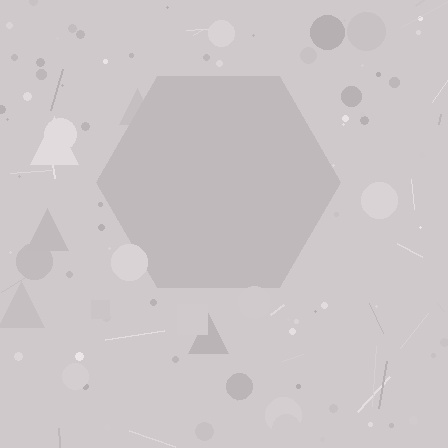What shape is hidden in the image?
A hexagon is hidden in the image.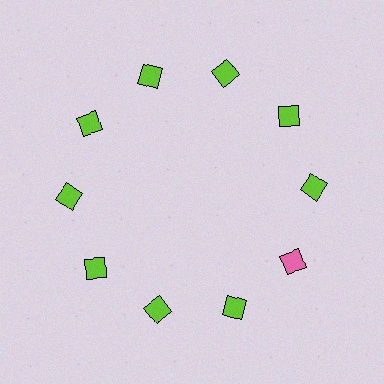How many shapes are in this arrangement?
There are 10 shapes arranged in a ring pattern.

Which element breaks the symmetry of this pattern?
The pink square at roughly the 4 o'clock position breaks the symmetry. All other shapes are lime squares.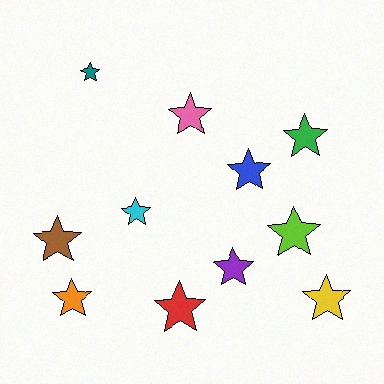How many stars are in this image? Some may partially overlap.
There are 11 stars.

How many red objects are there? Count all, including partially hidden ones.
There is 1 red object.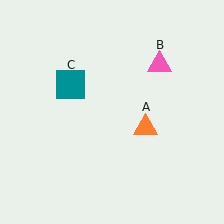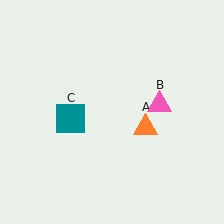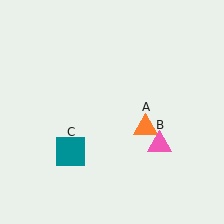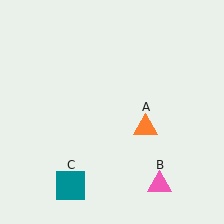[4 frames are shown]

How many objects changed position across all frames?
2 objects changed position: pink triangle (object B), teal square (object C).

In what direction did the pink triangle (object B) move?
The pink triangle (object B) moved down.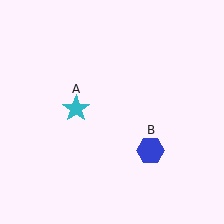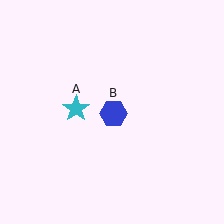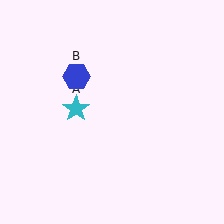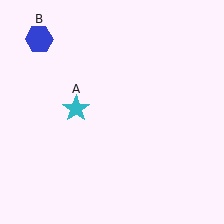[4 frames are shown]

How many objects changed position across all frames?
1 object changed position: blue hexagon (object B).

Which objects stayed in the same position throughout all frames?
Cyan star (object A) remained stationary.